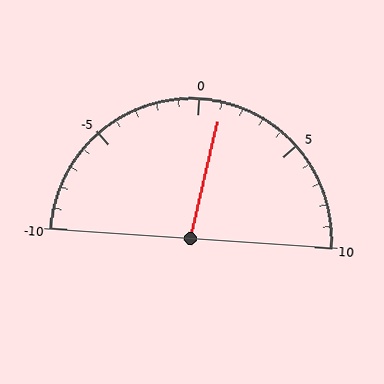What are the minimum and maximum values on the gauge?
The gauge ranges from -10 to 10.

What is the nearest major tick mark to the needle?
The nearest major tick mark is 0.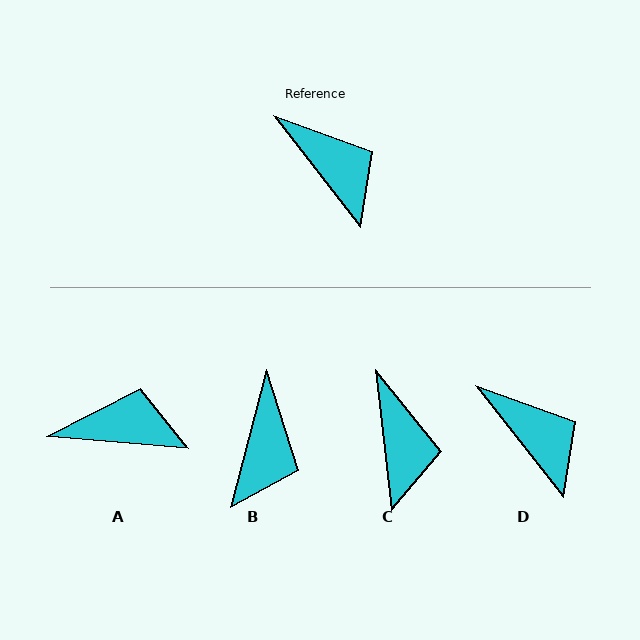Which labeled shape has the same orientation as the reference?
D.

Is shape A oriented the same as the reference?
No, it is off by about 47 degrees.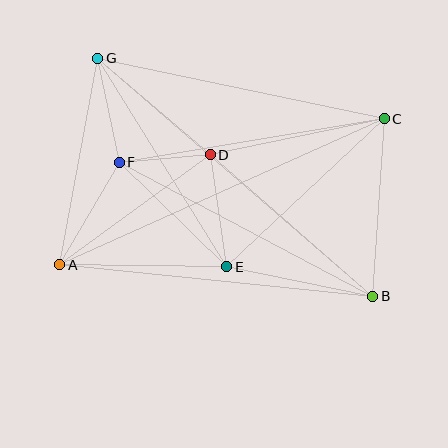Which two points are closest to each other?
Points D and F are closest to each other.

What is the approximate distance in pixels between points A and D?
The distance between A and D is approximately 186 pixels.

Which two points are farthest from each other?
Points B and G are farthest from each other.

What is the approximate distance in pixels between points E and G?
The distance between E and G is approximately 245 pixels.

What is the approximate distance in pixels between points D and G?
The distance between D and G is approximately 148 pixels.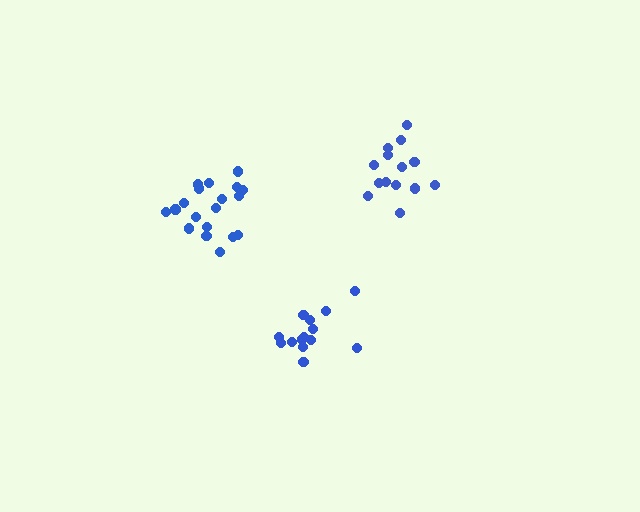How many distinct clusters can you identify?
There are 3 distinct clusters.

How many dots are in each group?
Group 1: 15 dots, Group 2: 14 dots, Group 3: 19 dots (48 total).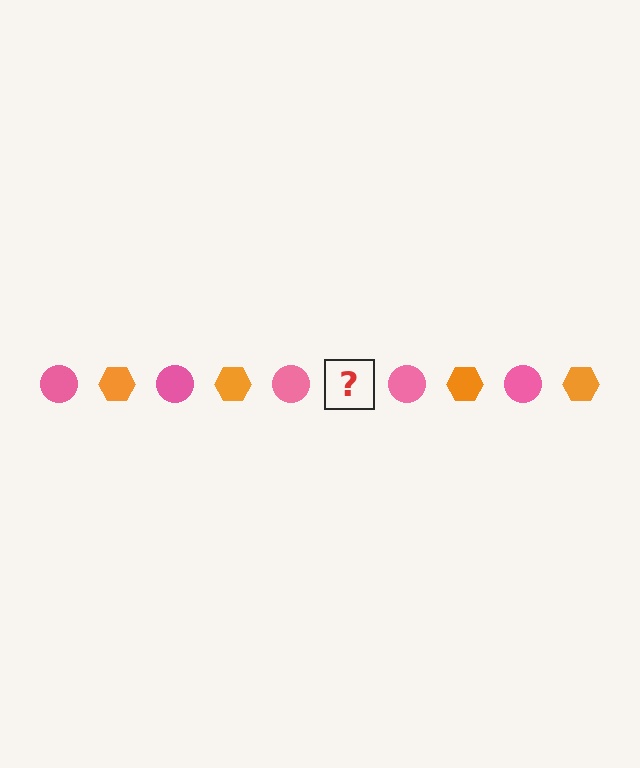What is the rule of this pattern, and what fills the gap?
The rule is that the pattern alternates between pink circle and orange hexagon. The gap should be filled with an orange hexagon.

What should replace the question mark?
The question mark should be replaced with an orange hexagon.